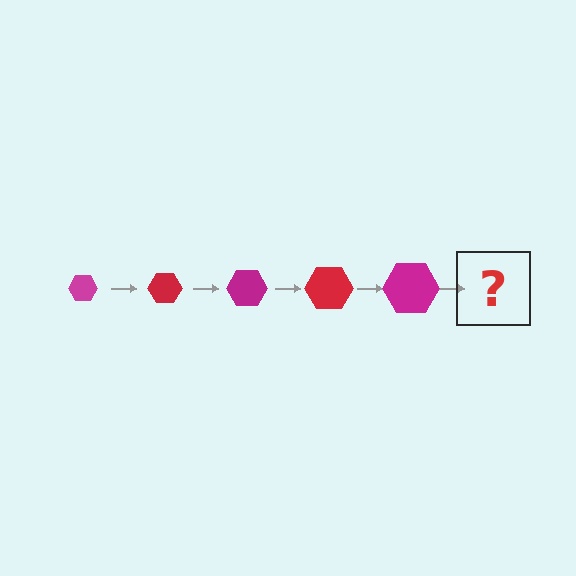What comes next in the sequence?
The next element should be a red hexagon, larger than the previous one.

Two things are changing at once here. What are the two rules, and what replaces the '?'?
The two rules are that the hexagon grows larger each step and the color cycles through magenta and red. The '?' should be a red hexagon, larger than the previous one.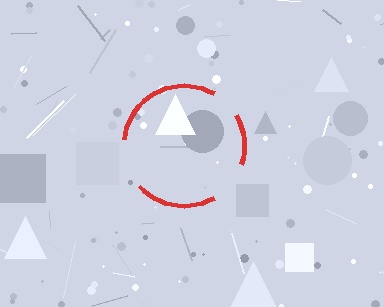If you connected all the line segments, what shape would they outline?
They would outline a circle.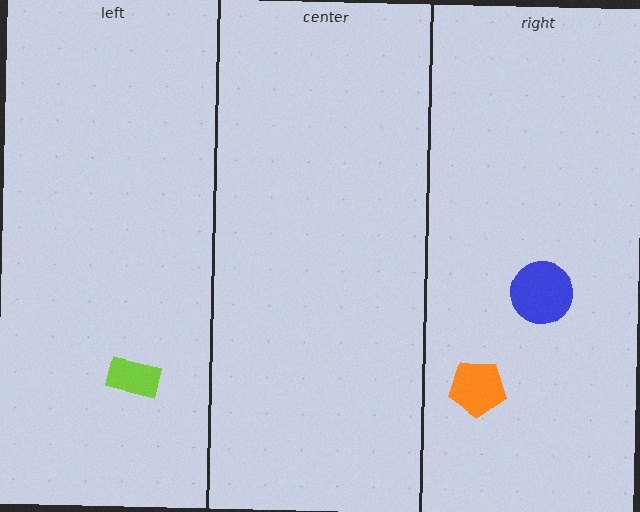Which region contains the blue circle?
The right region.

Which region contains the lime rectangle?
The left region.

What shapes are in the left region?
The lime rectangle.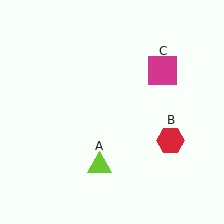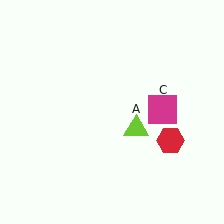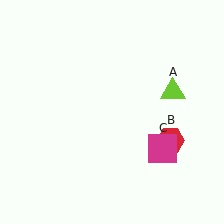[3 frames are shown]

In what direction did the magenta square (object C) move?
The magenta square (object C) moved down.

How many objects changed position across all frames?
2 objects changed position: lime triangle (object A), magenta square (object C).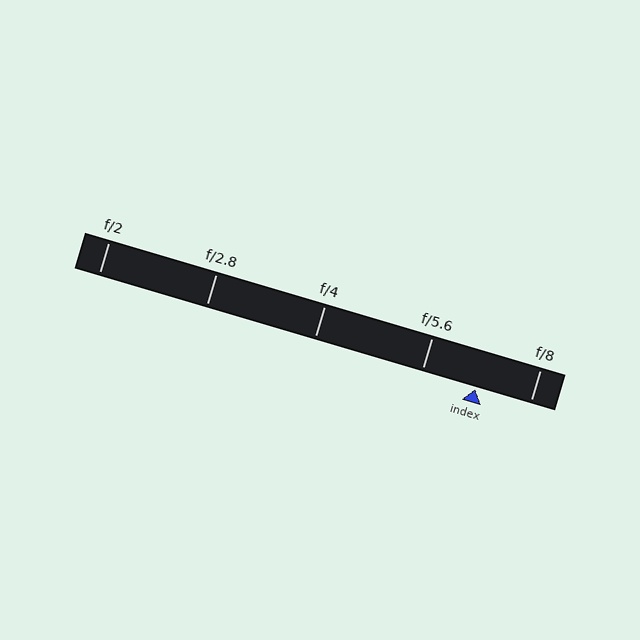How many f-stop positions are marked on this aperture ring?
There are 5 f-stop positions marked.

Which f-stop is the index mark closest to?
The index mark is closest to f/5.6.